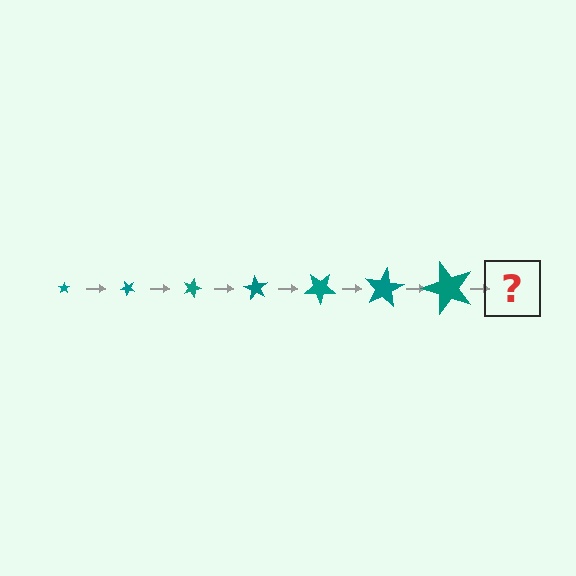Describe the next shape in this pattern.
It should be a star, larger than the previous one and rotated 315 degrees from the start.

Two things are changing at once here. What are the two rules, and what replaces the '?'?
The two rules are that the star grows larger each step and it rotates 45 degrees each step. The '?' should be a star, larger than the previous one and rotated 315 degrees from the start.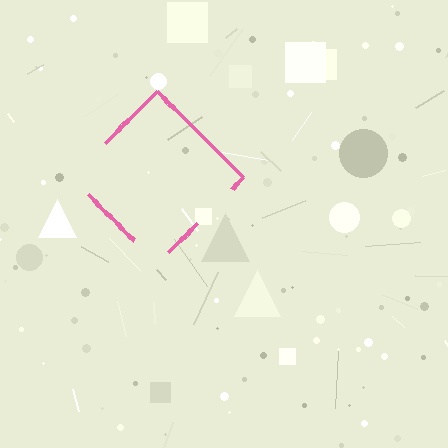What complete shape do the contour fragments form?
The contour fragments form a diamond.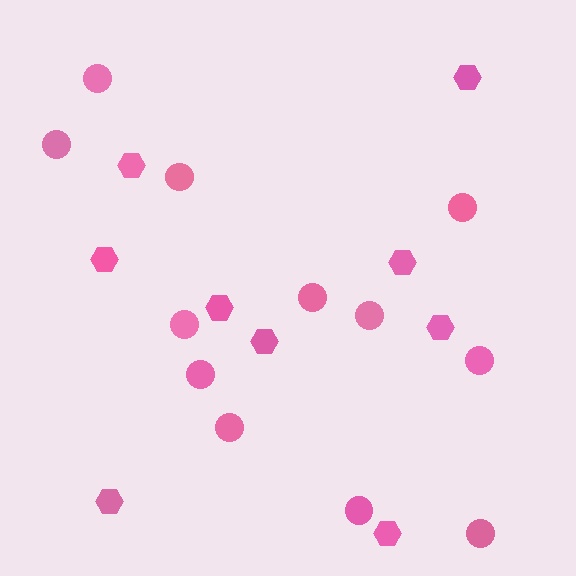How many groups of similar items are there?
There are 2 groups: one group of hexagons (9) and one group of circles (12).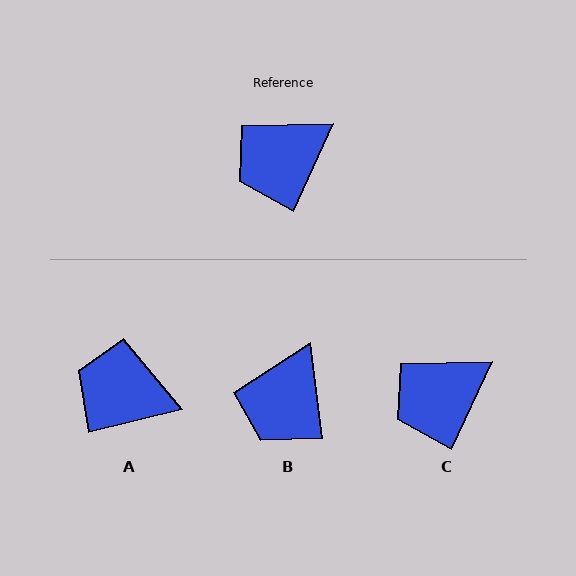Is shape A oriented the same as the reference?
No, it is off by about 51 degrees.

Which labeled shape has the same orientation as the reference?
C.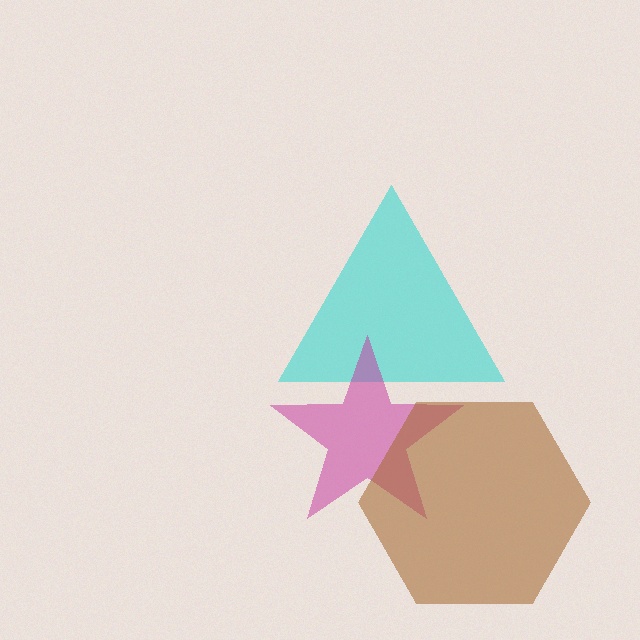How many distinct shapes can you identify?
There are 3 distinct shapes: a cyan triangle, a magenta star, a brown hexagon.